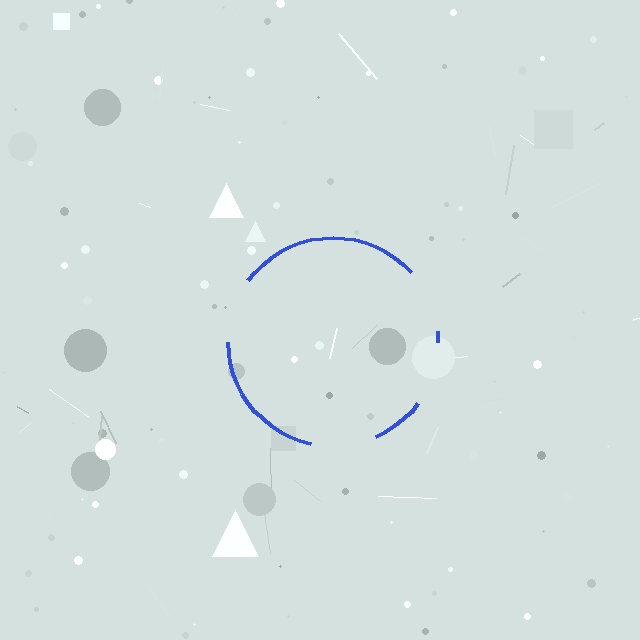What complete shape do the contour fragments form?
The contour fragments form a circle.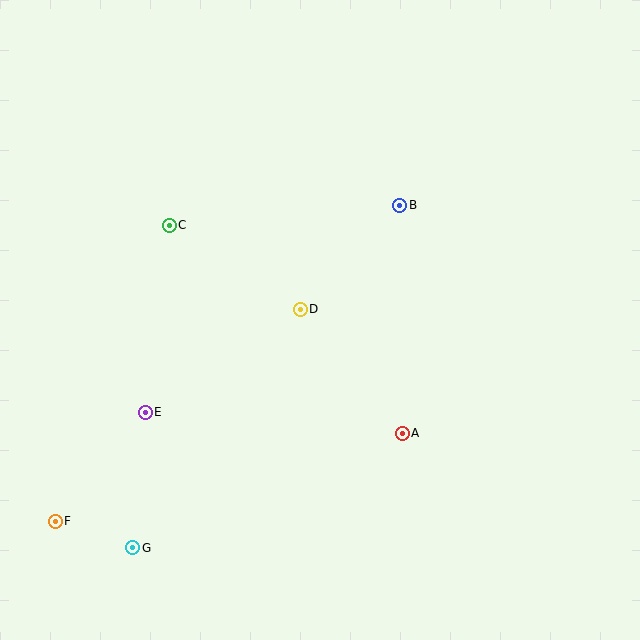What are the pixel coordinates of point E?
Point E is at (145, 412).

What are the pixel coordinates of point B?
Point B is at (400, 205).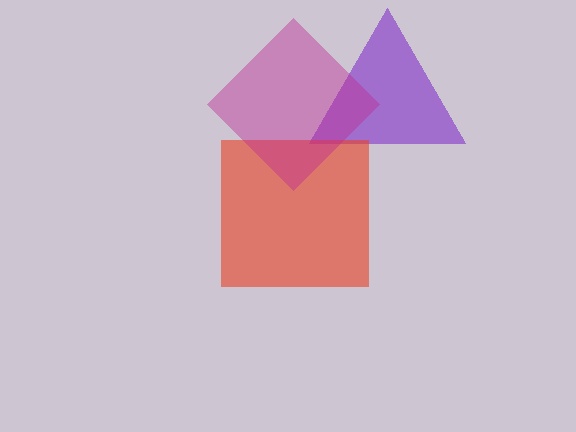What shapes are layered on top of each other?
The layered shapes are: a purple triangle, a red square, a magenta diamond.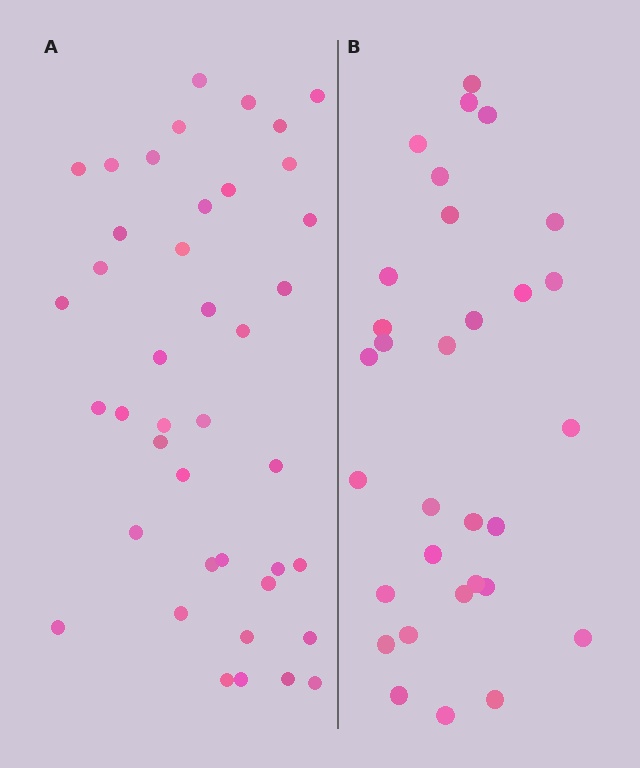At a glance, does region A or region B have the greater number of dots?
Region A (the left region) has more dots.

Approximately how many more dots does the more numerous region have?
Region A has roughly 10 or so more dots than region B.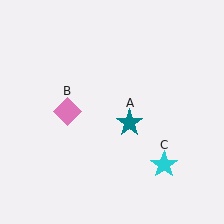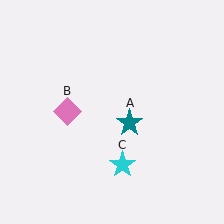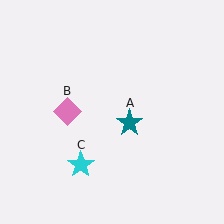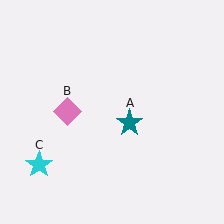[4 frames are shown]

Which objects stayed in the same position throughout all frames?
Teal star (object A) and pink diamond (object B) remained stationary.